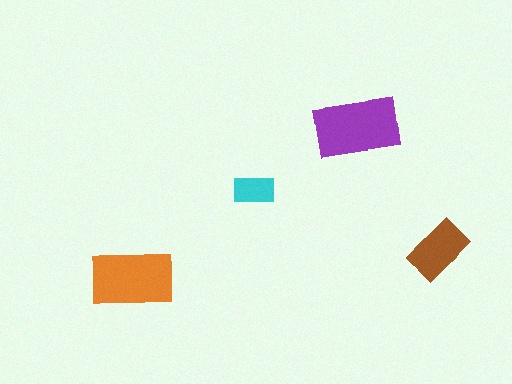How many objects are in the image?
There are 4 objects in the image.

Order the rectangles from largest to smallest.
the purple one, the orange one, the brown one, the cyan one.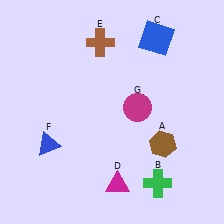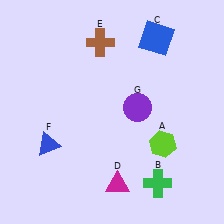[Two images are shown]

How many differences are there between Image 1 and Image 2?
There are 2 differences between the two images.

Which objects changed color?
A changed from brown to lime. G changed from magenta to purple.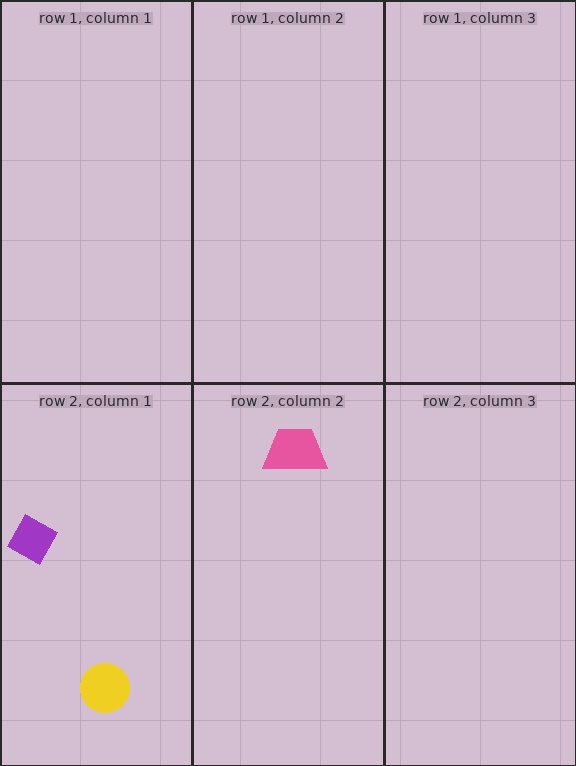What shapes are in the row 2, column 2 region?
The pink trapezoid.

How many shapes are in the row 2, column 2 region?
1.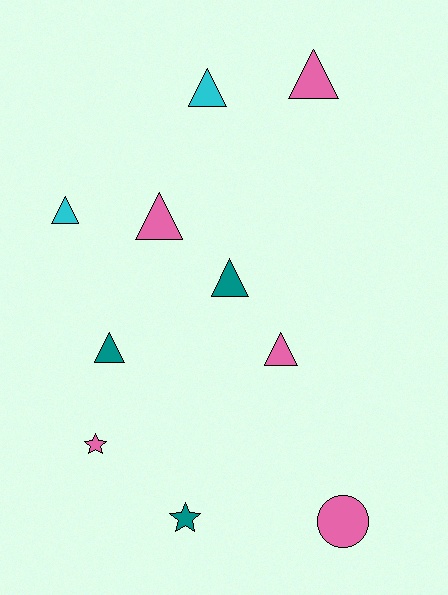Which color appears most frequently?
Pink, with 5 objects.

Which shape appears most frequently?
Triangle, with 7 objects.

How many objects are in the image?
There are 10 objects.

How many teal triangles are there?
There are 2 teal triangles.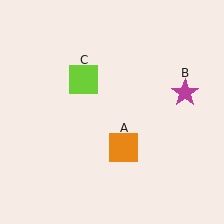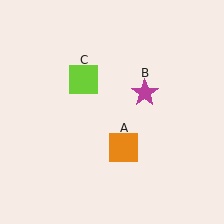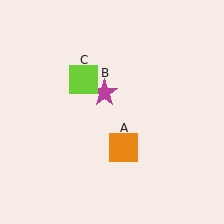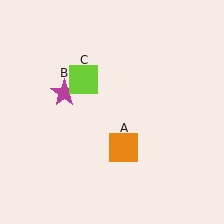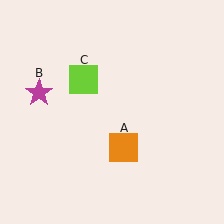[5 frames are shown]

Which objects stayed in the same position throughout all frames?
Orange square (object A) and lime square (object C) remained stationary.